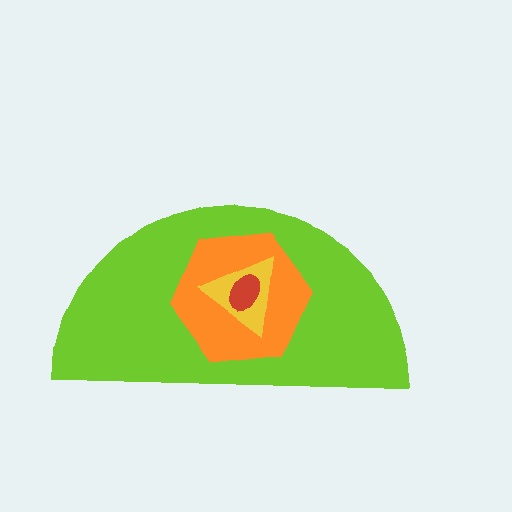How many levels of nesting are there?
4.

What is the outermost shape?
The lime semicircle.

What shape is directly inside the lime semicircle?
The orange hexagon.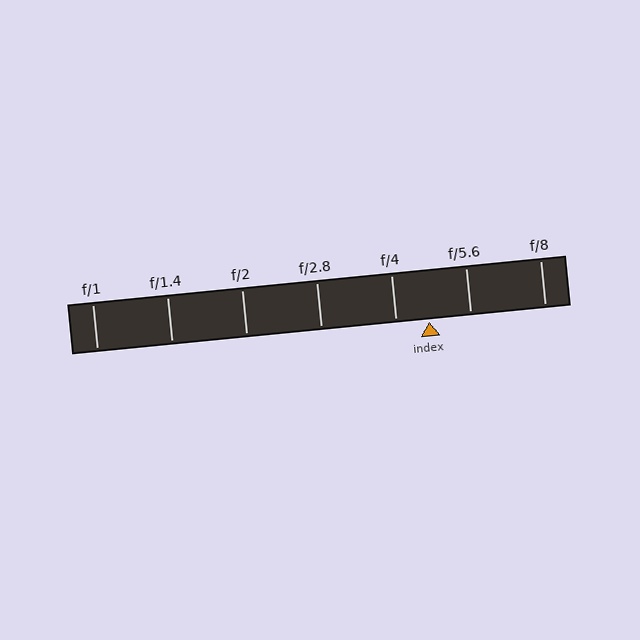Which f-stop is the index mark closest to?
The index mark is closest to f/4.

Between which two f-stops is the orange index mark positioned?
The index mark is between f/4 and f/5.6.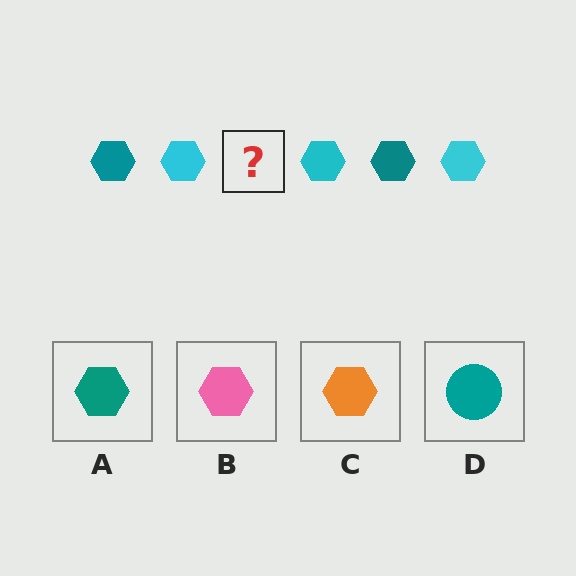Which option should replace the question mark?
Option A.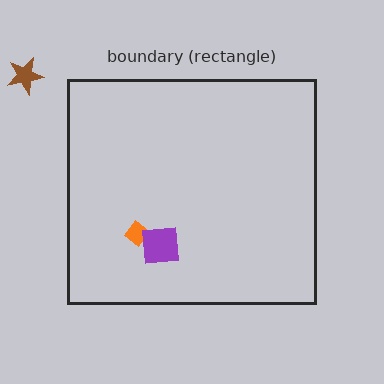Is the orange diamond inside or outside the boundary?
Inside.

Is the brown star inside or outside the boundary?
Outside.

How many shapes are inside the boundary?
2 inside, 1 outside.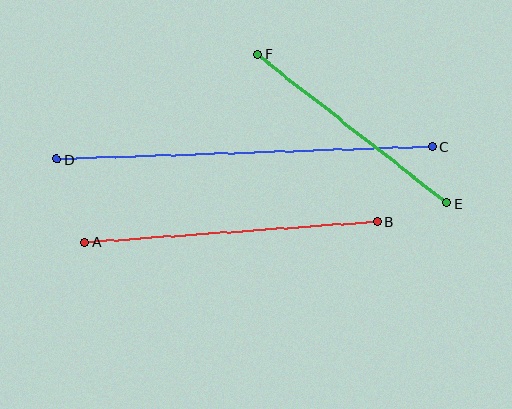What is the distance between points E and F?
The distance is approximately 241 pixels.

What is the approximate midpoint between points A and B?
The midpoint is at approximately (231, 232) pixels.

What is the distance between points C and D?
The distance is approximately 376 pixels.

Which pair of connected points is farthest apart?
Points C and D are farthest apart.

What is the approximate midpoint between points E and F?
The midpoint is at approximately (352, 129) pixels.